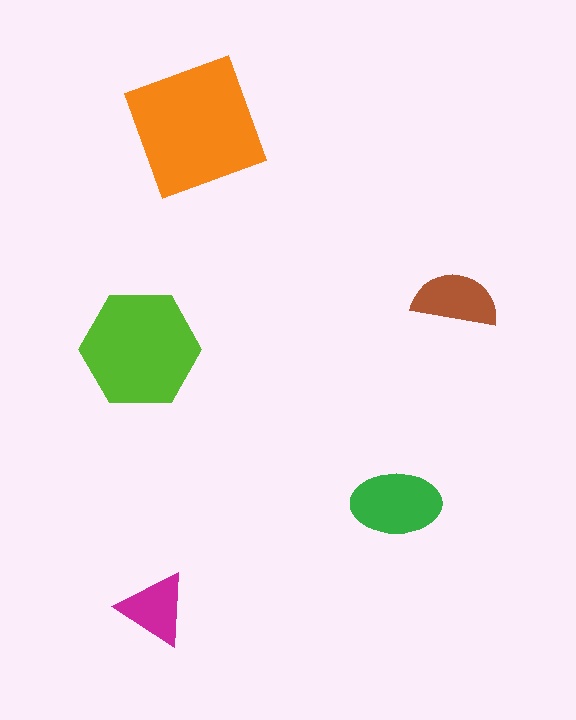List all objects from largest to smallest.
The orange square, the lime hexagon, the green ellipse, the brown semicircle, the magenta triangle.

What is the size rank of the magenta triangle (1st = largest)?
5th.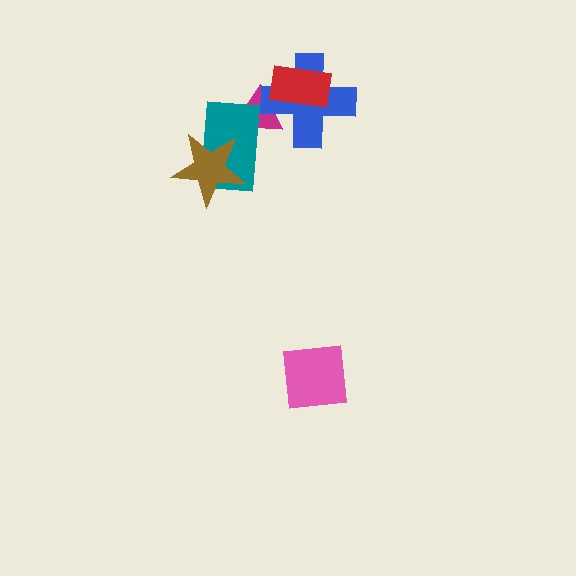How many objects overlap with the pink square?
0 objects overlap with the pink square.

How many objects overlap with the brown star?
1 object overlaps with the brown star.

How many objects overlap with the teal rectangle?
2 objects overlap with the teal rectangle.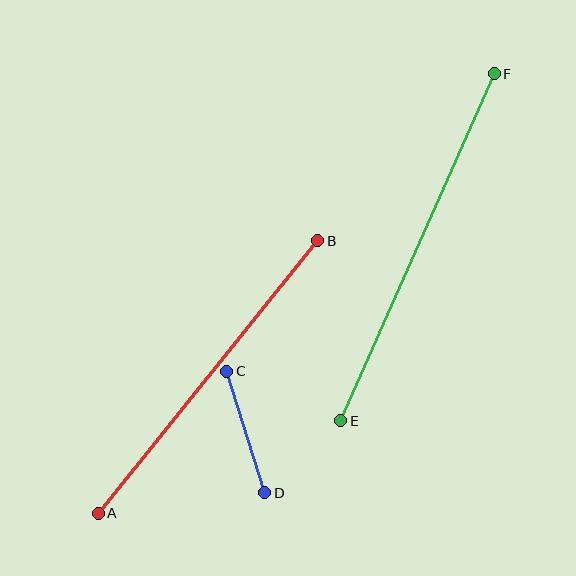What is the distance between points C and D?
The distance is approximately 127 pixels.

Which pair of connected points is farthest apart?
Points E and F are farthest apart.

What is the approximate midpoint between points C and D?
The midpoint is at approximately (246, 432) pixels.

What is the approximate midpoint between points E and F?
The midpoint is at approximately (418, 247) pixels.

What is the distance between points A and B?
The distance is approximately 350 pixels.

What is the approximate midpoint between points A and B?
The midpoint is at approximately (208, 377) pixels.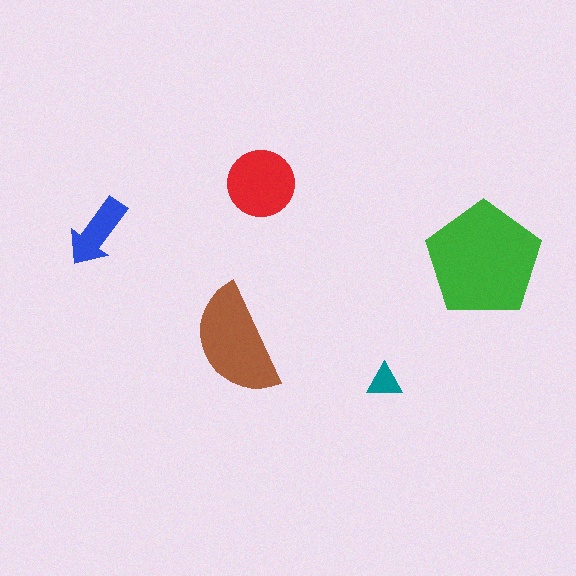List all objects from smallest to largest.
The teal triangle, the blue arrow, the red circle, the brown semicircle, the green pentagon.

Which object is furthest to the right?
The green pentagon is rightmost.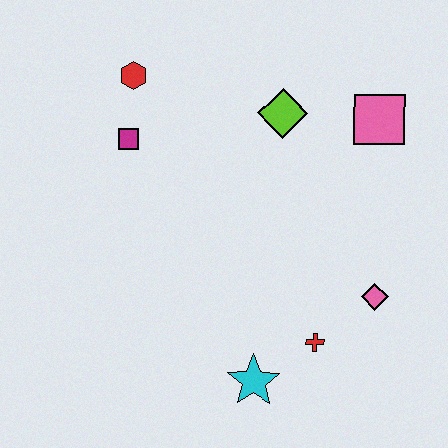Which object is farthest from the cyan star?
The red hexagon is farthest from the cyan star.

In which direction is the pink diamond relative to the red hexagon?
The pink diamond is to the right of the red hexagon.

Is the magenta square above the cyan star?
Yes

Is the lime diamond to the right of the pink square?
No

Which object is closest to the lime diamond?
The pink square is closest to the lime diamond.